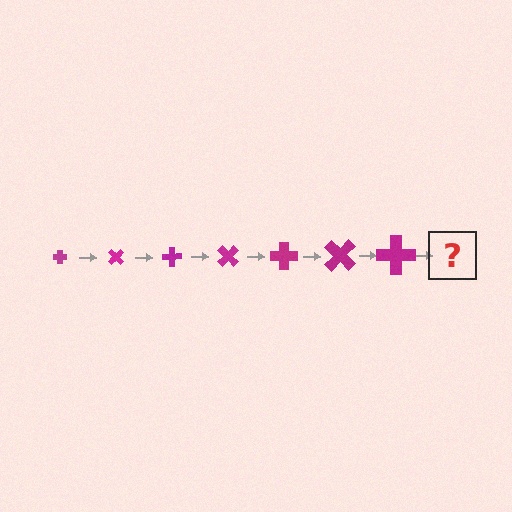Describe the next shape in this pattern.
It should be a cross, larger than the previous one and rotated 315 degrees from the start.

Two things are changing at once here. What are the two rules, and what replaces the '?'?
The two rules are that the cross grows larger each step and it rotates 45 degrees each step. The '?' should be a cross, larger than the previous one and rotated 315 degrees from the start.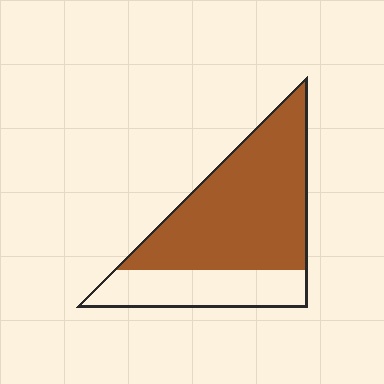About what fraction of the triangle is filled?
About two thirds (2/3).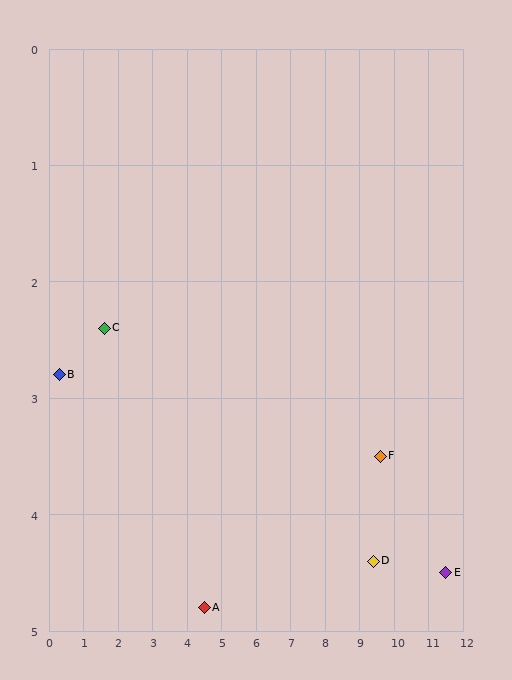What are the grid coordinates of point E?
Point E is at approximately (11.5, 4.5).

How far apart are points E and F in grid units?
Points E and F are about 2.1 grid units apart.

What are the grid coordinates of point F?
Point F is at approximately (9.6, 3.5).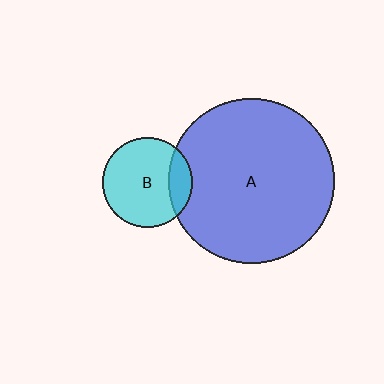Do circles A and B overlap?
Yes.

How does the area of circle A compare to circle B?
Approximately 3.4 times.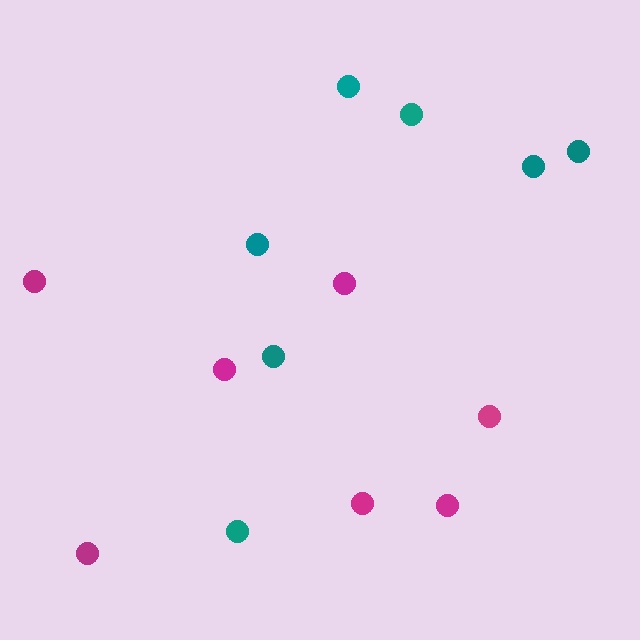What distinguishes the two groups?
There are 2 groups: one group of magenta circles (7) and one group of teal circles (7).